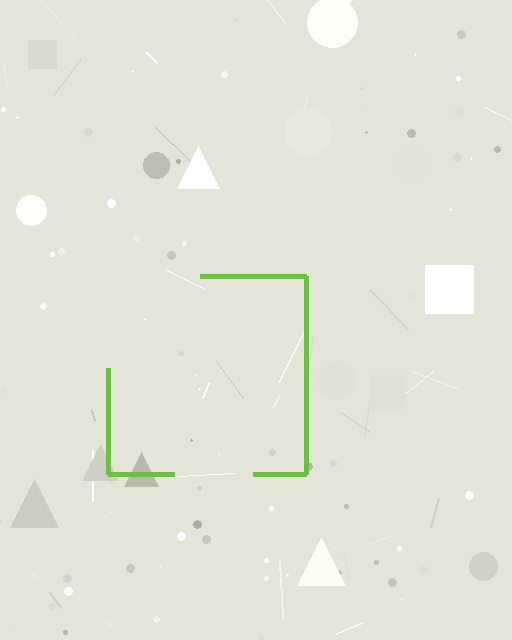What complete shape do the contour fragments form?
The contour fragments form a square.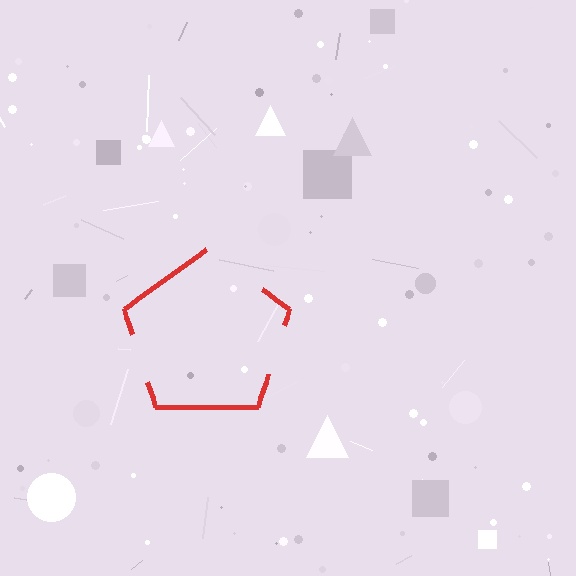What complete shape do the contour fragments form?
The contour fragments form a pentagon.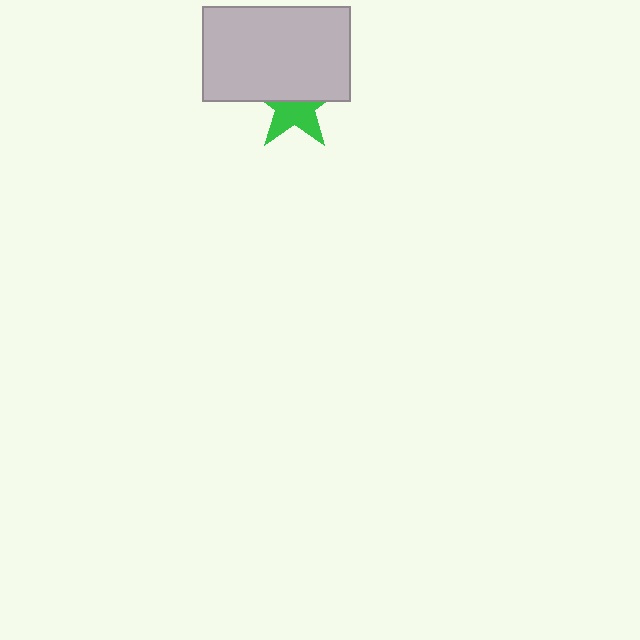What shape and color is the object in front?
The object in front is a light gray rectangle.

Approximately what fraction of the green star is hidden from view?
Roughly 50% of the green star is hidden behind the light gray rectangle.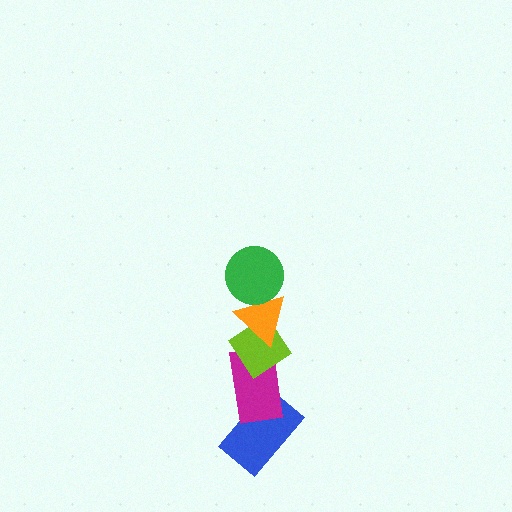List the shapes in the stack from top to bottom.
From top to bottom: the green circle, the orange triangle, the lime diamond, the magenta rectangle, the blue rectangle.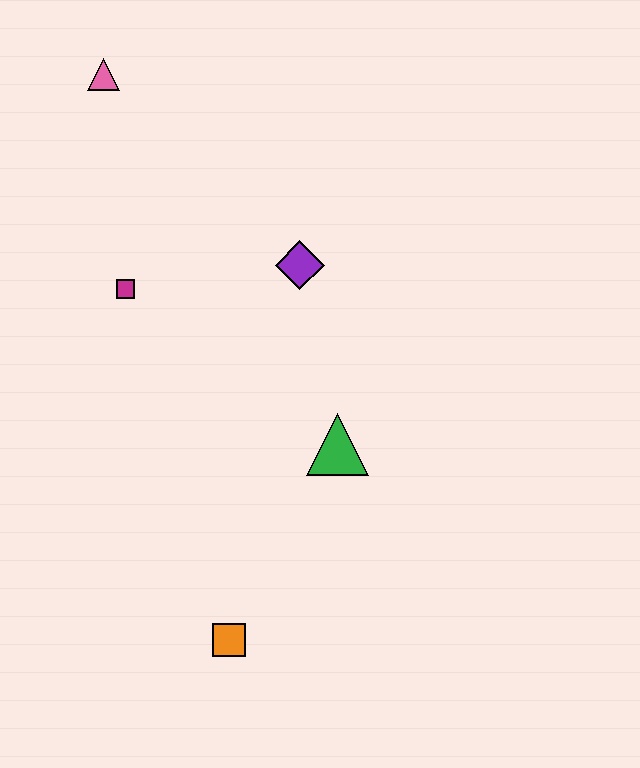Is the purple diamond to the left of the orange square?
No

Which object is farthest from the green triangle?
The pink triangle is farthest from the green triangle.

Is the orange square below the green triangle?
Yes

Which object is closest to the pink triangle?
The magenta square is closest to the pink triangle.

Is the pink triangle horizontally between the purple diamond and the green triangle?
No